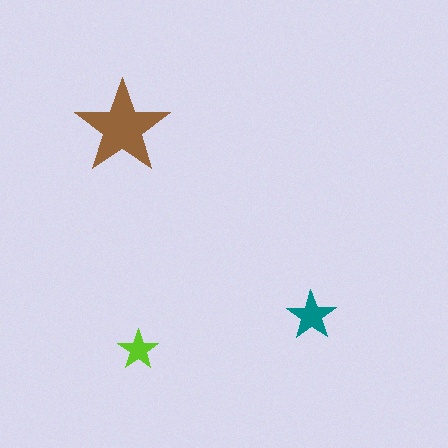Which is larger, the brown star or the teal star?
The brown one.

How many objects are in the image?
There are 3 objects in the image.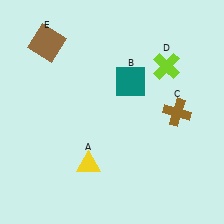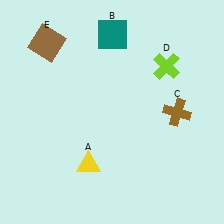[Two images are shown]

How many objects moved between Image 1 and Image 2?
1 object moved between the two images.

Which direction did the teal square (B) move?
The teal square (B) moved up.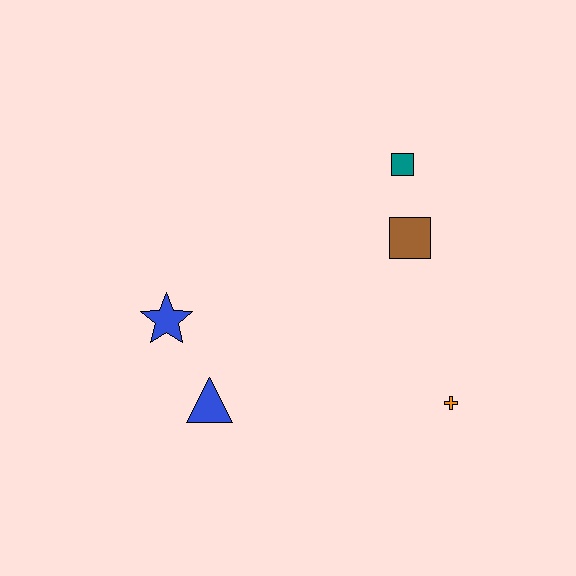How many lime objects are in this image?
There are no lime objects.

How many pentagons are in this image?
There are no pentagons.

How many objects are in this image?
There are 5 objects.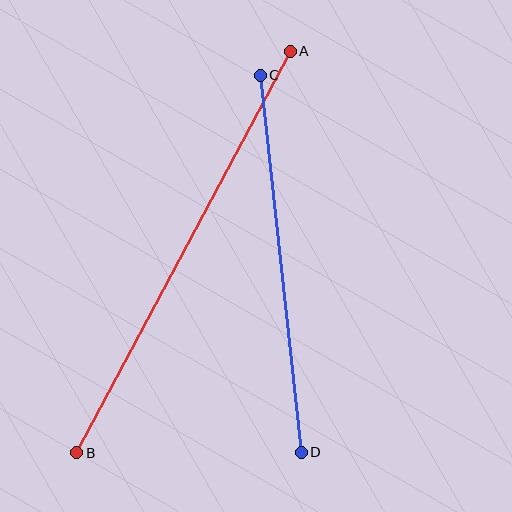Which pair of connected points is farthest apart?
Points A and B are farthest apart.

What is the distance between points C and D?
The distance is approximately 379 pixels.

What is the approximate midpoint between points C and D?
The midpoint is at approximately (281, 264) pixels.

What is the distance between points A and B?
The distance is approximately 455 pixels.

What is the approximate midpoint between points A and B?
The midpoint is at approximately (184, 252) pixels.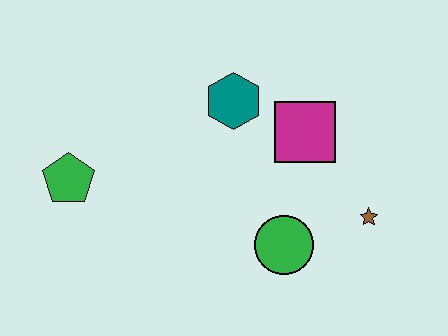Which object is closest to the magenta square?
The teal hexagon is closest to the magenta square.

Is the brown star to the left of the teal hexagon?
No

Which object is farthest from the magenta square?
The green pentagon is farthest from the magenta square.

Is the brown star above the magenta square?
No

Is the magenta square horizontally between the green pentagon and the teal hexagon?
No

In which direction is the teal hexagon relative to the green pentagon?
The teal hexagon is to the right of the green pentagon.